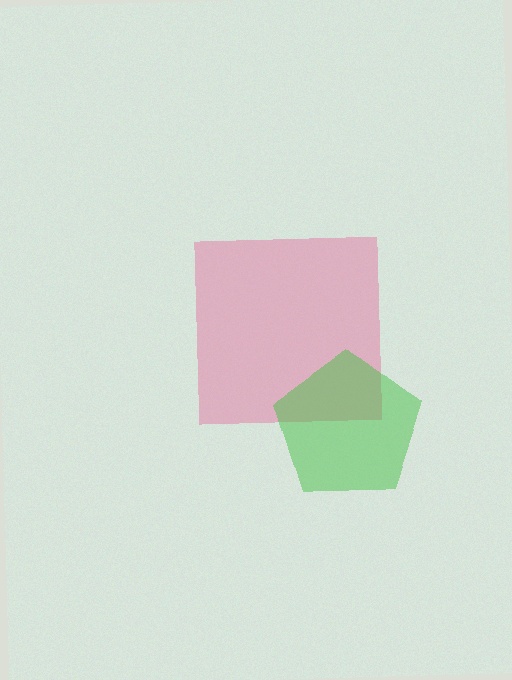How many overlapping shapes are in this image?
There are 2 overlapping shapes in the image.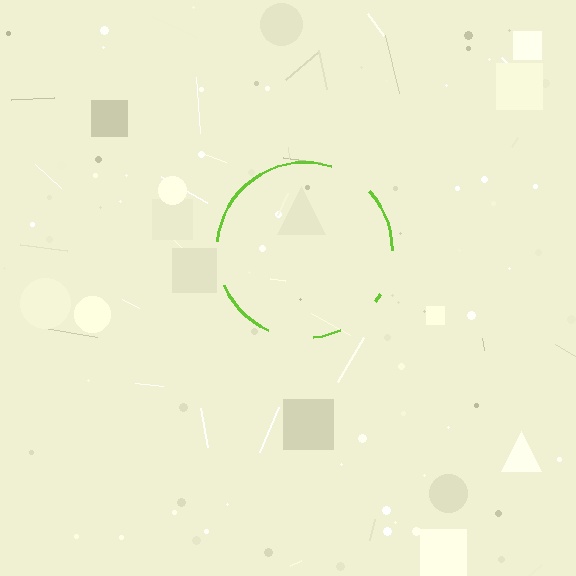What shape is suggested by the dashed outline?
The dashed outline suggests a circle.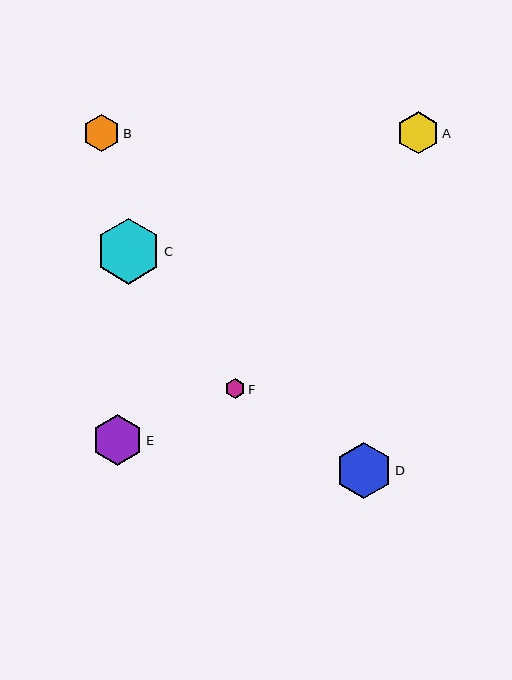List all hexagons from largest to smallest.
From largest to smallest: C, D, E, A, B, F.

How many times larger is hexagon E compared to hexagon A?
Hexagon E is approximately 1.2 times the size of hexagon A.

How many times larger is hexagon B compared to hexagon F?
Hexagon B is approximately 1.9 times the size of hexagon F.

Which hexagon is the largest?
Hexagon C is the largest with a size of approximately 66 pixels.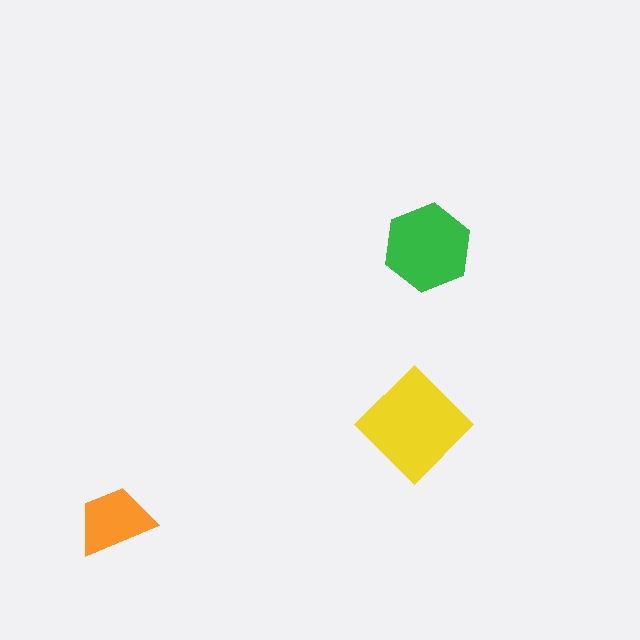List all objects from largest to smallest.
The yellow diamond, the green hexagon, the orange trapezoid.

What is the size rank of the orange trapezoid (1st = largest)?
3rd.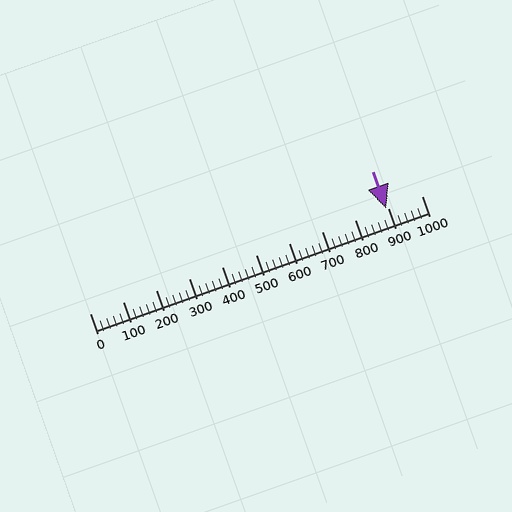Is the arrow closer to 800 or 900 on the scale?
The arrow is closer to 900.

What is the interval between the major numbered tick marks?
The major tick marks are spaced 100 units apart.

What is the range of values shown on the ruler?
The ruler shows values from 0 to 1000.